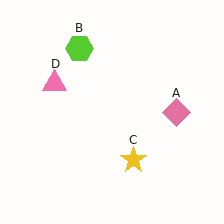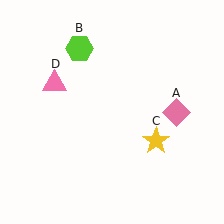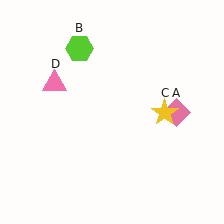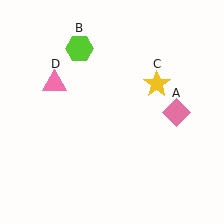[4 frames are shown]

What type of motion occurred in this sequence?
The yellow star (object C) rotated counterclockwise around the center of the scene.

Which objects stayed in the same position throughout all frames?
Pink diamond (object A) and lime hexagon (object B) and pink triangle (object D) remained stationary.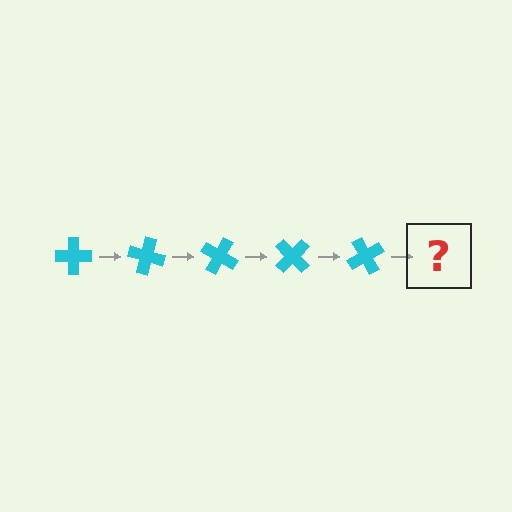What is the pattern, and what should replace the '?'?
The pattern is that the cross rotates 15 degrees each step. The '?' should be a cyan cross rotated 75 degrees.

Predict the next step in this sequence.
The next step is a cyan cross rotated 75 degrees.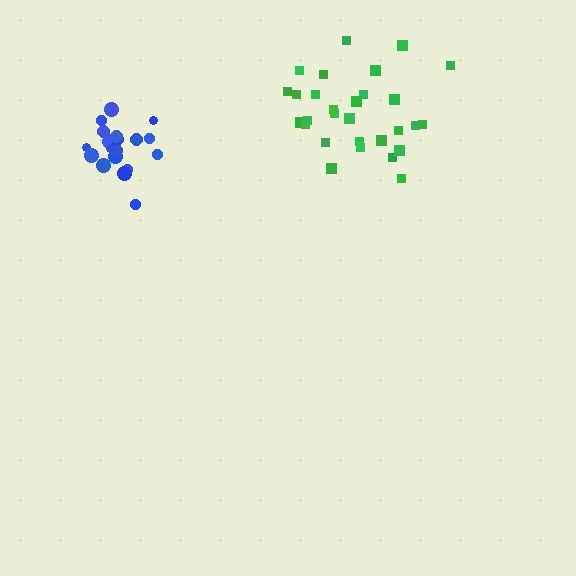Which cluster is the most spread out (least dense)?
Green.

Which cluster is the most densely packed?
Blue.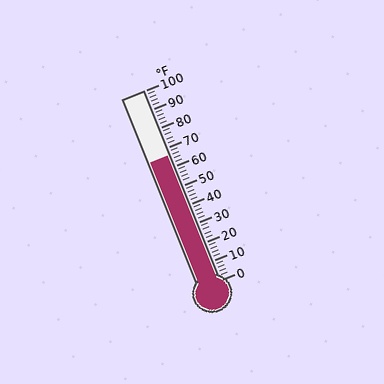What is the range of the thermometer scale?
The thermometer scale ranges from 0°F to 100°F.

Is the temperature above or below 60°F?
The temperature is above 60°F.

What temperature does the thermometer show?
The thermometer shows approximately 66°F.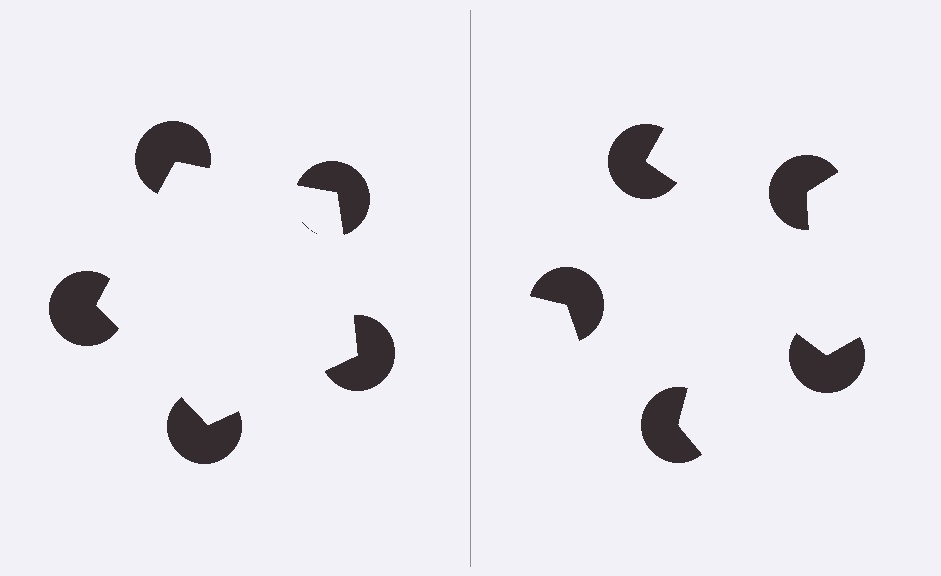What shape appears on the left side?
An illusory pentagon.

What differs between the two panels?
The pac-man discs are positioned identically on both sides; only the wedge orientations differ. On the left they align to a pentagon; on the right they are misaligned.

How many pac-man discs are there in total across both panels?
10 — 5 on each side.